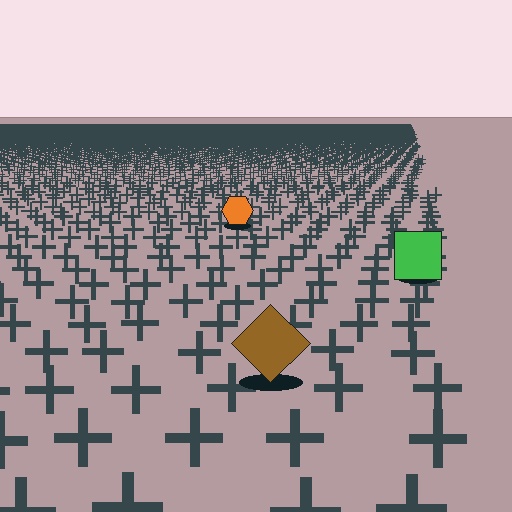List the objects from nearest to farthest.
From nearest to farthest: the brown diamond, the green square, the orange hexagon.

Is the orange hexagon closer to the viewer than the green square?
No. The green square is closer — you can tell from the texture gradient: the ground texture is coarser near it.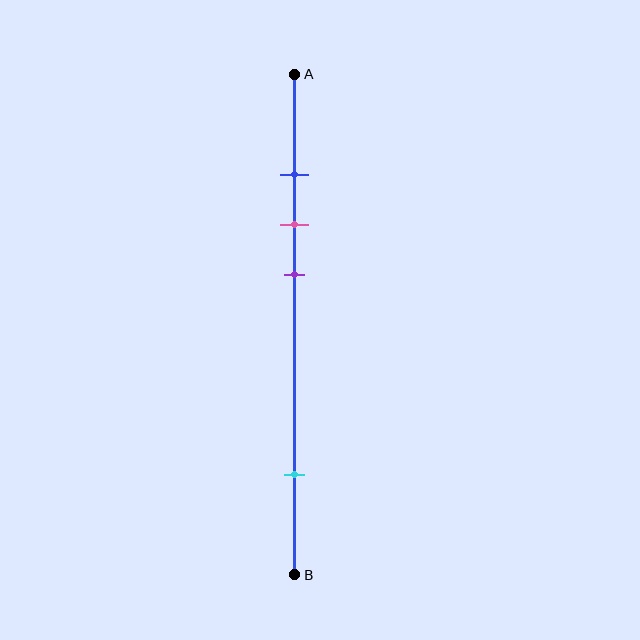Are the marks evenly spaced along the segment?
No, the marks are not evenly spaced.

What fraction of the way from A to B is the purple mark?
The purple mark is approximately 40% (0.4) of the way from A to B.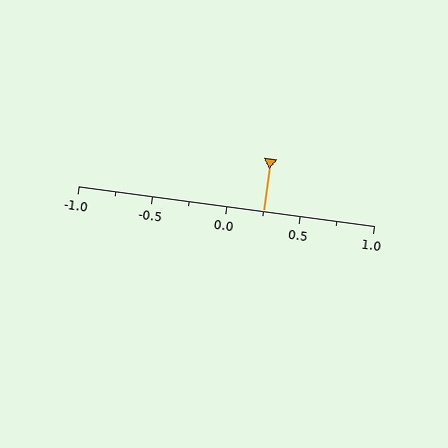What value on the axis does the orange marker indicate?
The marker indicates approximately 0.25.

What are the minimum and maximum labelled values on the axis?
The axis runs from -1.0 to 1.0.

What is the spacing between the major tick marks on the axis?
The major ticks are spaced 0.5 apart.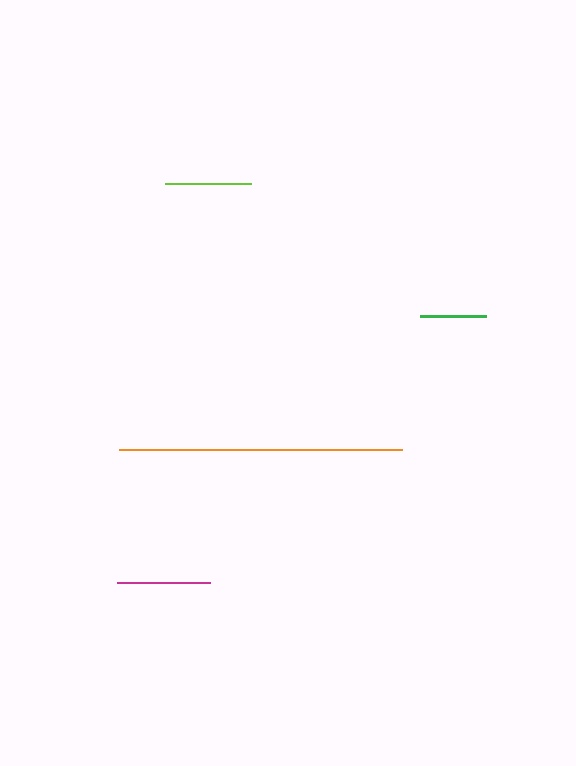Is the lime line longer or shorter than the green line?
The lime line is longer than the green line.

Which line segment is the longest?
The orange line is the longest at approximately 284 pixels.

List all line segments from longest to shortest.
From longest to shortest: orange, magenta, lime, green.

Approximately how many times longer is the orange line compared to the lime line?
The orange line is approximately 3.3 times the length of the lime line.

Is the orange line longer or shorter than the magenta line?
The orange line is longer than the magenta line.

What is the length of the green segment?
The green segment is approximately 66 pixels long.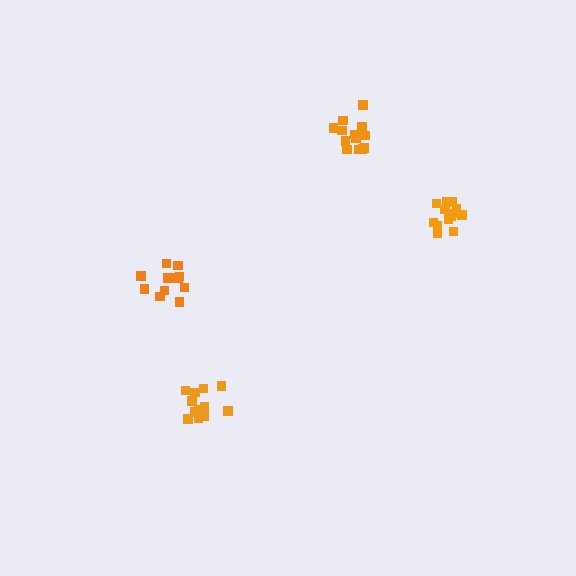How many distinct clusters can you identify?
There are 4 distinct clusters.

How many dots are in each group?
Group 1: 13 dots, Group 2: 14 dots, Group 3: 12 dots, Group 4: 12 dots (51 total).